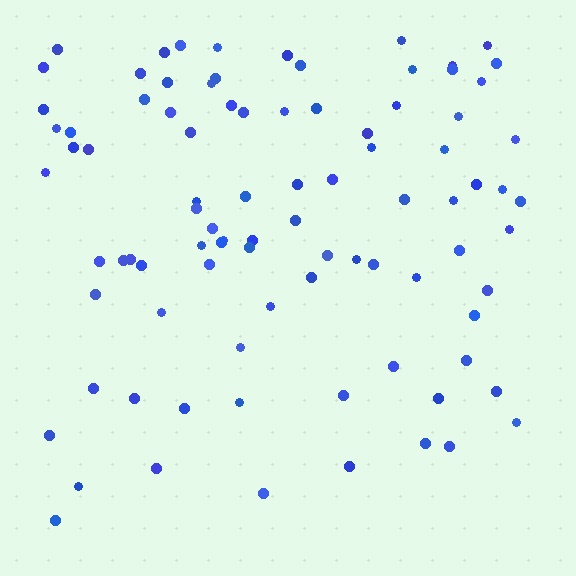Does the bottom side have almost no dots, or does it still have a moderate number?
Still a moderate number, just noticeably fewer than the top.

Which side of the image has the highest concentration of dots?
The top.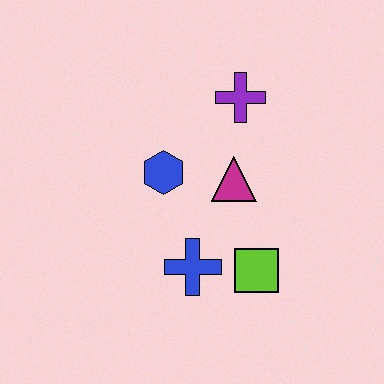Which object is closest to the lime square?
The blue cross is closest to the lime square.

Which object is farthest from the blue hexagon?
The lime square is farthest from the blue hexagon.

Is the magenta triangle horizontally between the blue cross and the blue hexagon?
No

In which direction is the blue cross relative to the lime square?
The blue cross is to the left of the lime square.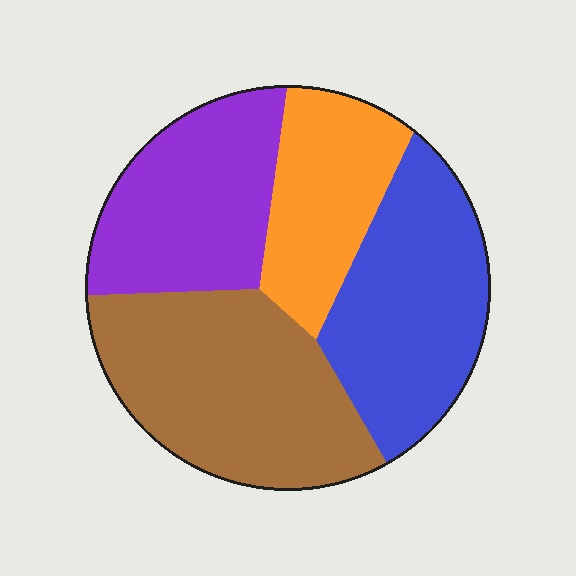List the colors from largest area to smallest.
From largest to smallest: brown, blue, purple, orange.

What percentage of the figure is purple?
Purple covers roughly 25% of the figure.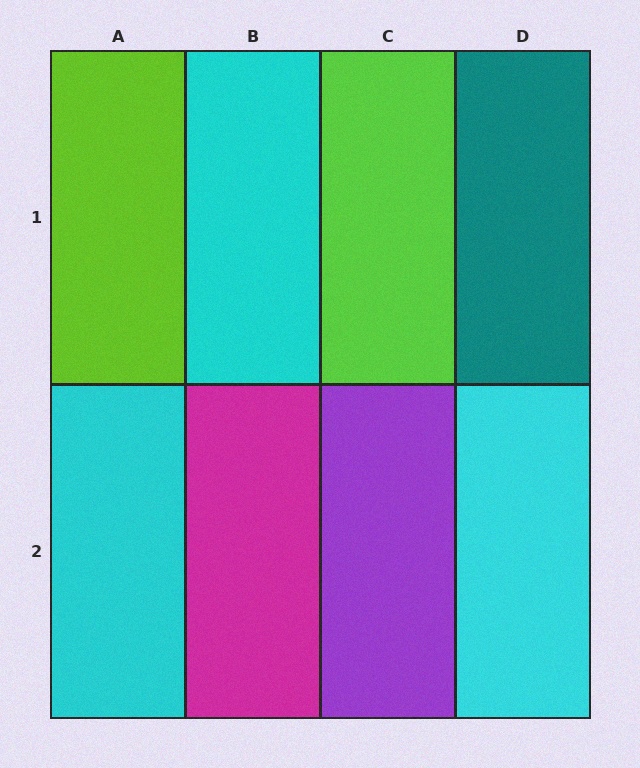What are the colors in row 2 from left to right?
Cyan, magenta, purple, cyan.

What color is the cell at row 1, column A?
Lime.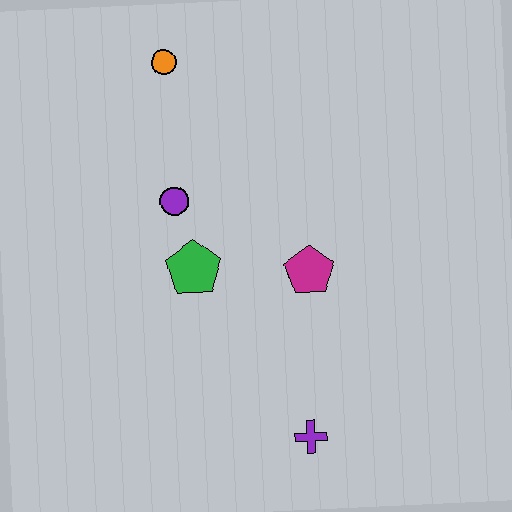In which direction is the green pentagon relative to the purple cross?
The green pentagon is above the purple cross.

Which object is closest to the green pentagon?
The purple circle is closest to the green pentagon.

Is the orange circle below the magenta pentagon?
No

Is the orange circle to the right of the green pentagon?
No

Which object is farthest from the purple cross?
The orange circle is farthest from the purple cross.